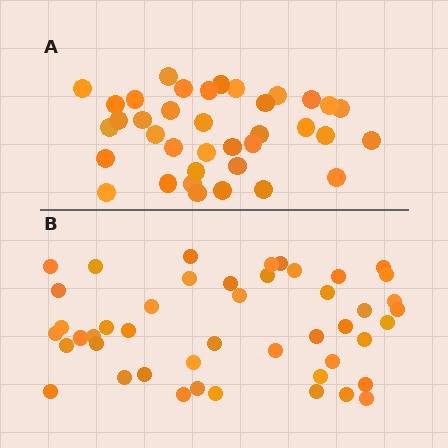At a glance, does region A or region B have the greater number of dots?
Region B (the bottom region) has more dots.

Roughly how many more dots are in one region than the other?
Region B has roughly 8 or so more dots than region A.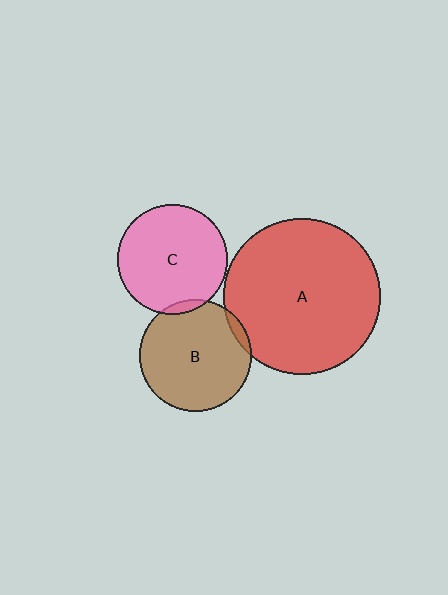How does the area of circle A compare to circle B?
Approximately 2.0 times.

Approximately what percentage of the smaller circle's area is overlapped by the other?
Approximately 5%.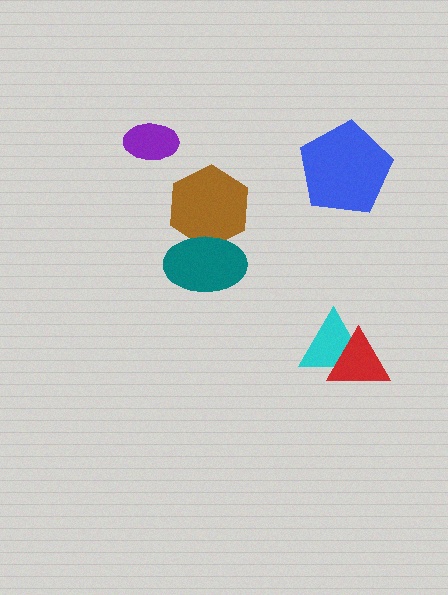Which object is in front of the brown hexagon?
The teal ellipse is in front of the brown hexagon.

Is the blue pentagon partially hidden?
No, no other shape covers it.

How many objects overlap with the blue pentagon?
0 objects overlap with the blue pentagon.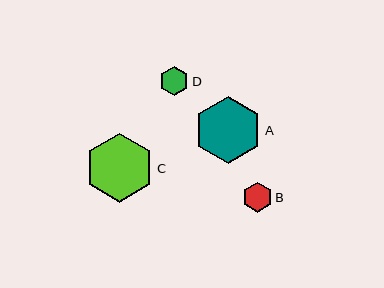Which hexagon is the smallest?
Hexagon D is the smallest with a size of approximately 29 pixels.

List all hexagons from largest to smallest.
From largest to smallest: C, A, B, D.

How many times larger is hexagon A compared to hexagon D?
Hexagon A is approximately 2.3 times the size of hexagon D.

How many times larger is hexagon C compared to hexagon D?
Hexagon C is approximately 2.4 times the size of hexagon D.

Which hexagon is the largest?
Hexagon C is the largest with a size of approximately 69 pixels.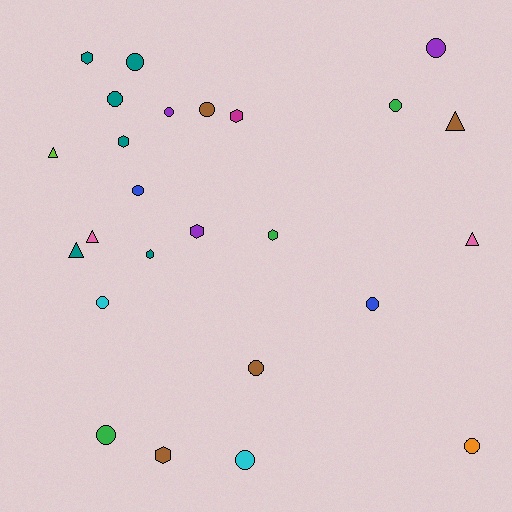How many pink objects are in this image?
There are 2 pink objects.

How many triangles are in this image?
There are 5 triangles.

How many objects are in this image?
There are 25 objects.